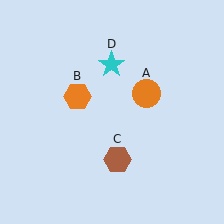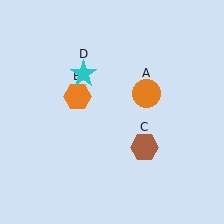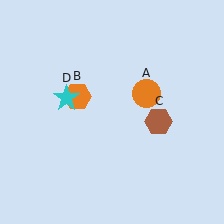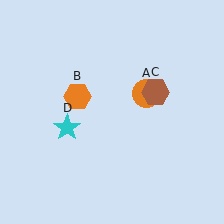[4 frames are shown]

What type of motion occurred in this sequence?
The brown hexagon (object C), cyan star (object D) rotated counterclockwise around the center of the scene.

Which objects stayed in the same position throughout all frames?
Orange circle (object A) and orange hexagon (object B) remained stationary.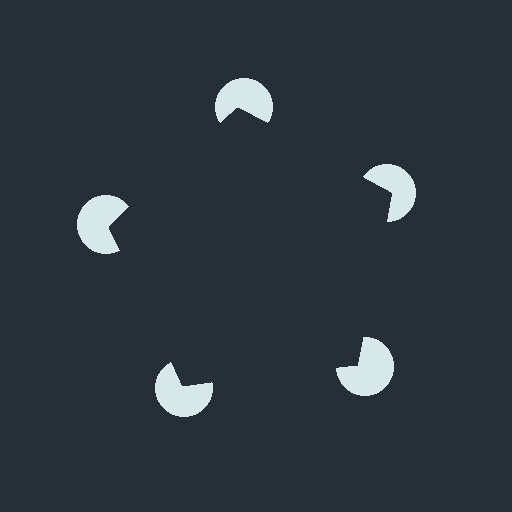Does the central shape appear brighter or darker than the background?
It typically appears slightly darker than the background, even though no actual brightness change is drawn.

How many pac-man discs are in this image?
There are 5 — one at each vertex of the illusory pentagon.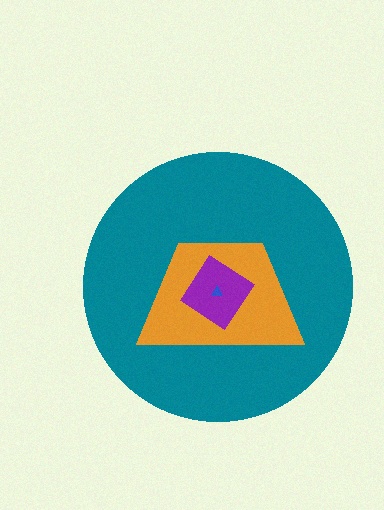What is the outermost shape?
The teal circle.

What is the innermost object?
The blue triangle.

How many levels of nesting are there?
4.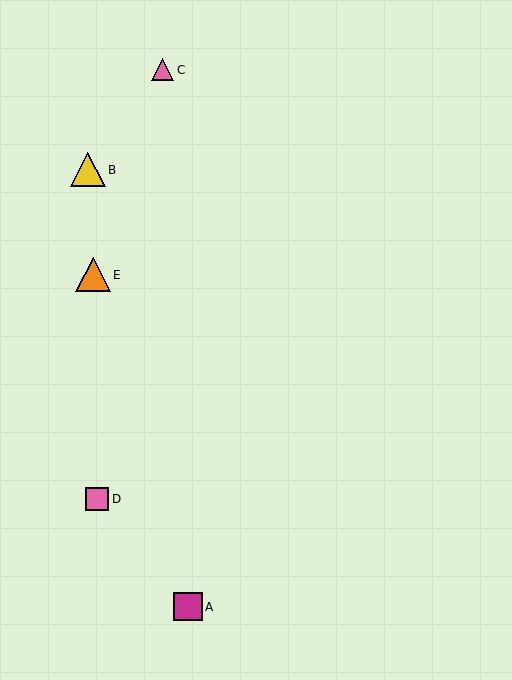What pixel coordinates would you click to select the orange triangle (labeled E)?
Click at (93, 275) to select the orange triangle E.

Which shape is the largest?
The orange triangle (labeled E) is the largest.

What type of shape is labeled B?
Shape B is a yellow triangle.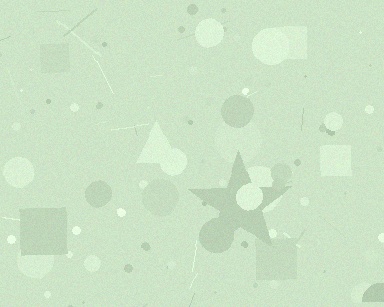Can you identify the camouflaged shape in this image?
The camouflaged shape is a star.